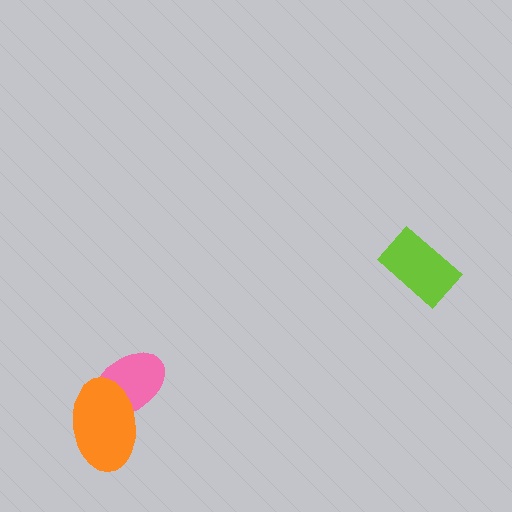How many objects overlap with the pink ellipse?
1 object overlaps with the pink ellipse.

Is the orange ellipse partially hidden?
No, no other shape covers it.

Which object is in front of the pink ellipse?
The orange ellipse is in front of the pink ellipse.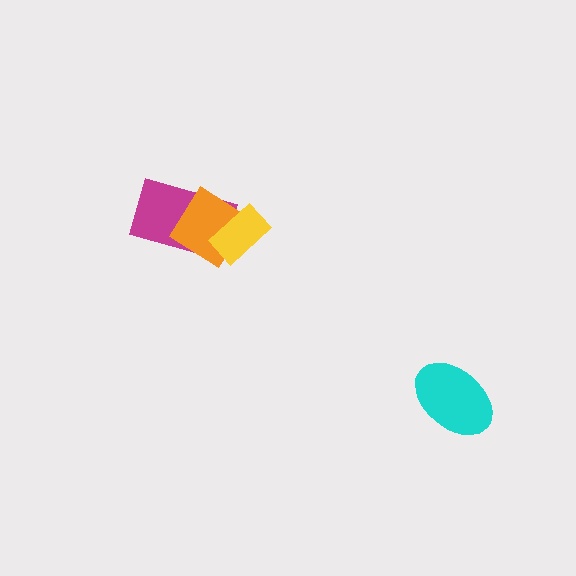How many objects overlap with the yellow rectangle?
2 objects overlap with the yellow rectangle.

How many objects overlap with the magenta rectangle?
2 objects overlap with the magenta rectangle.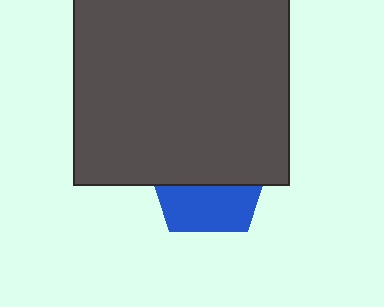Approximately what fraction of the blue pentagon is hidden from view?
Roughly 59% of the blue pentagon is hidden behind the dark gray square.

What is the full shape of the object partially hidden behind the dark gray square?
The partially hidden object is a blue pentagon.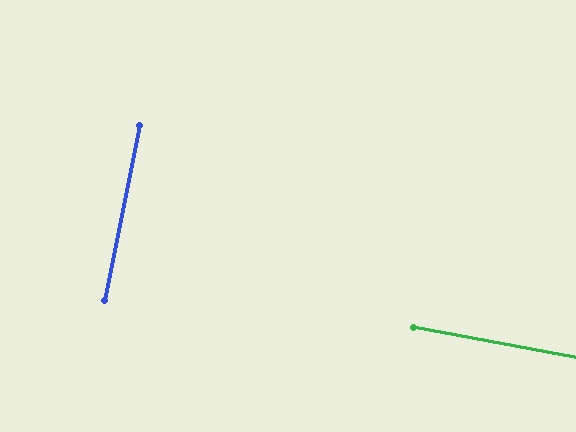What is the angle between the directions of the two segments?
Approximately 89 degrees.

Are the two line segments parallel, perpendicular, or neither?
Perpendicular — they meet at approximately 89°.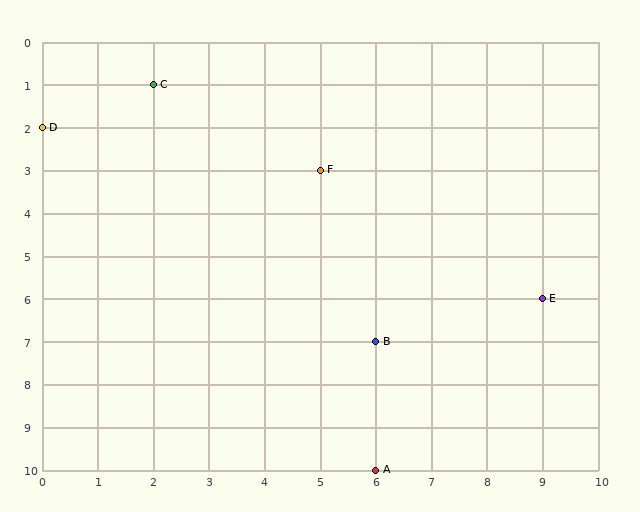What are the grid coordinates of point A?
Point A is at grid coordinates (6, 10).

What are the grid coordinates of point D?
Point D is at grid coordinates (0, 2).